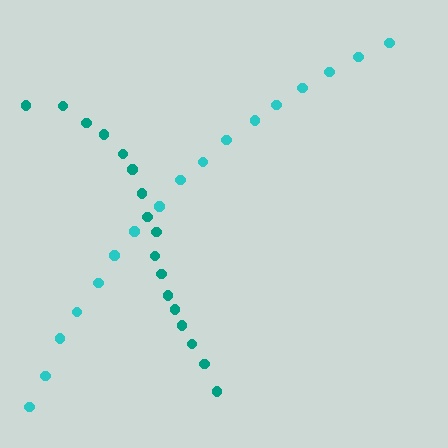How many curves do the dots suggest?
There are 2 distinct paths.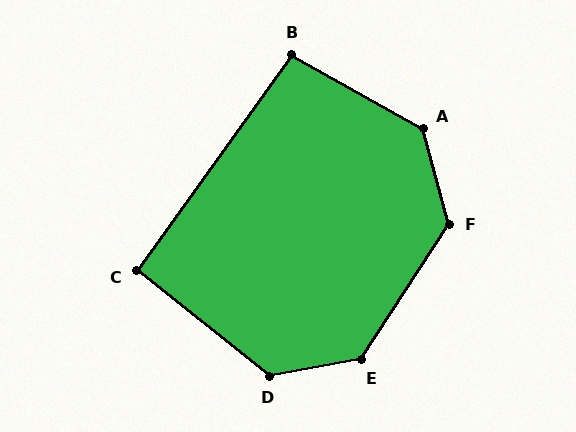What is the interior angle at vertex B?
Approximately 96 degrees (obtuse).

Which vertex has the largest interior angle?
A, at approximately 134 degrees.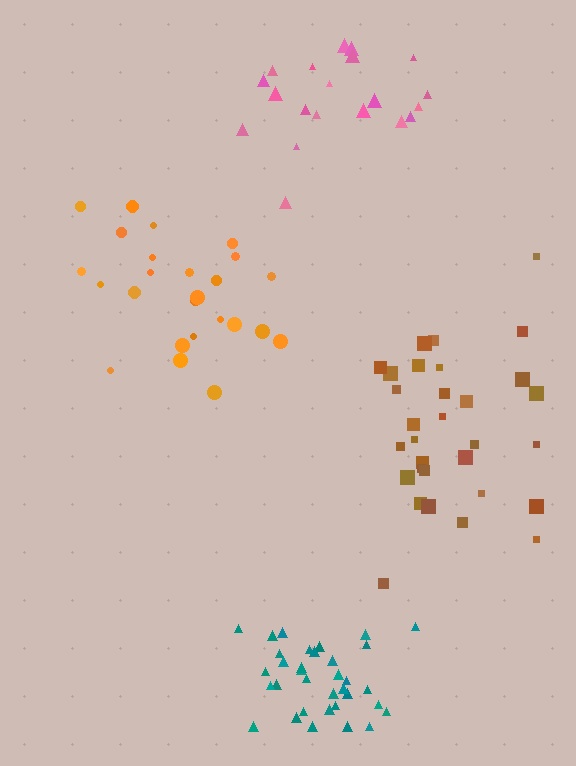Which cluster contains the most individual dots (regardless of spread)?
Teal (34).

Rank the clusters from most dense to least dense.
teal, pink, brown, orange.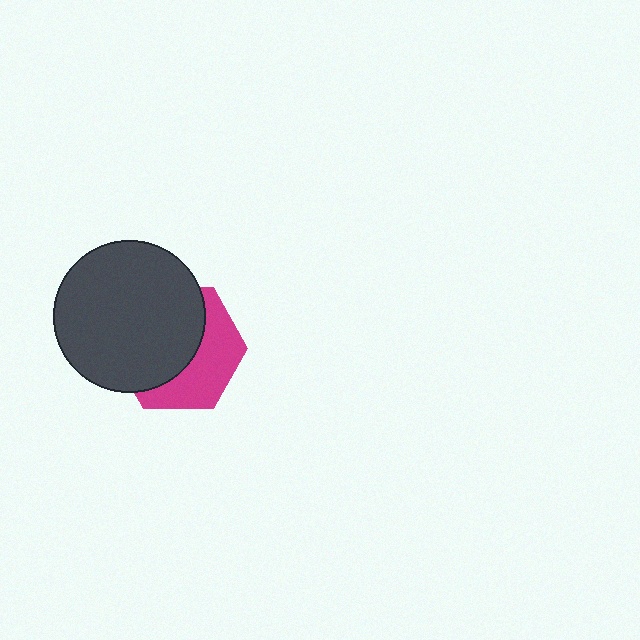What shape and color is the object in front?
The object in front is a dark gray circle.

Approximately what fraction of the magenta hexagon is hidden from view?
Roughly 57% of the magenta hexagon is hidden behind the dark gray circle.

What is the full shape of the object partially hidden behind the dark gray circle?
The partially hidden object is a magenta hexagon.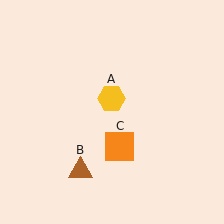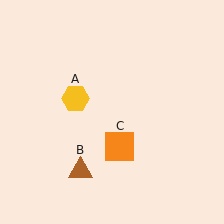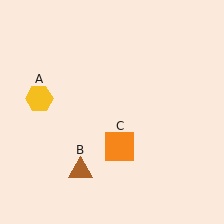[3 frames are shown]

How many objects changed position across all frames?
1 object changed position: yellow hexagon (object A).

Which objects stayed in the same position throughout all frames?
Brown triangle (object B) and orange square (object C) remained stationary.